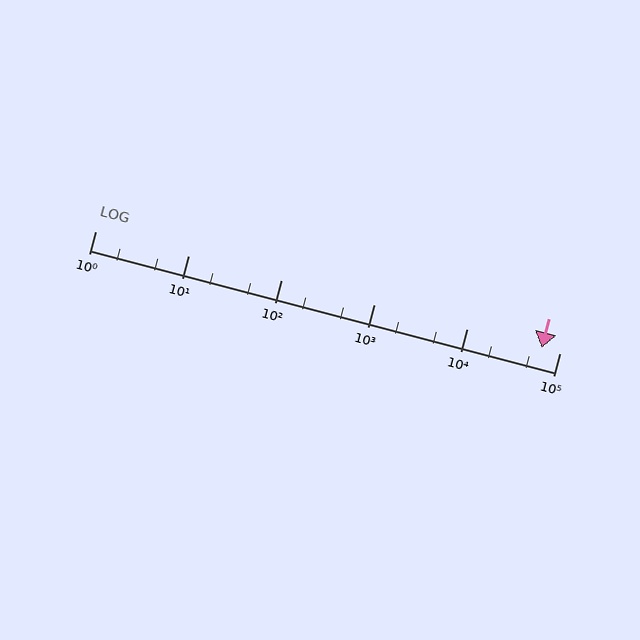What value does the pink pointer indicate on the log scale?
The pointer indicates approximately 64000.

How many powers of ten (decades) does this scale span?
The scale spans 5 decades, from 1 to 100000.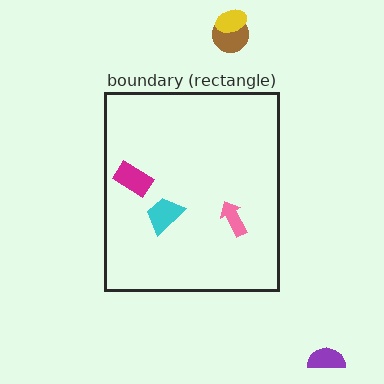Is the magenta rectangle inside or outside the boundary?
Inside.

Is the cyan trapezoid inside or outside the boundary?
Inside.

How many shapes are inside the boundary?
3 inside, 3 outside.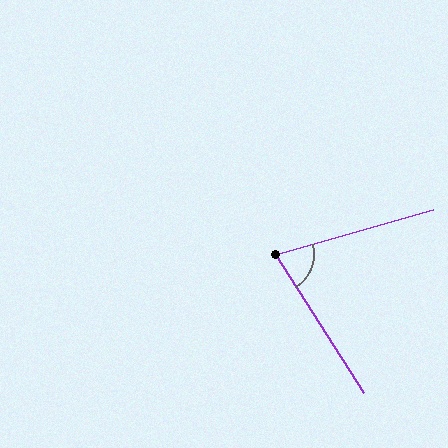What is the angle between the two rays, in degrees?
Approximately 73 degrees.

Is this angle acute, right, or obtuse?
It is acute.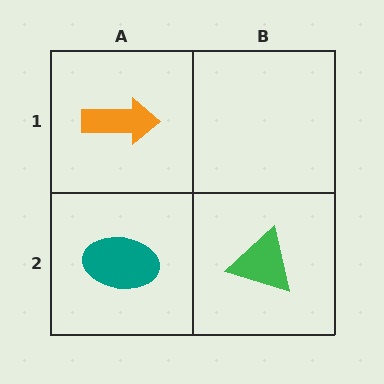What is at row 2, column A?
A teal ellipse.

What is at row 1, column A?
An orange arrow.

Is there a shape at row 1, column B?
No, that cell is empty.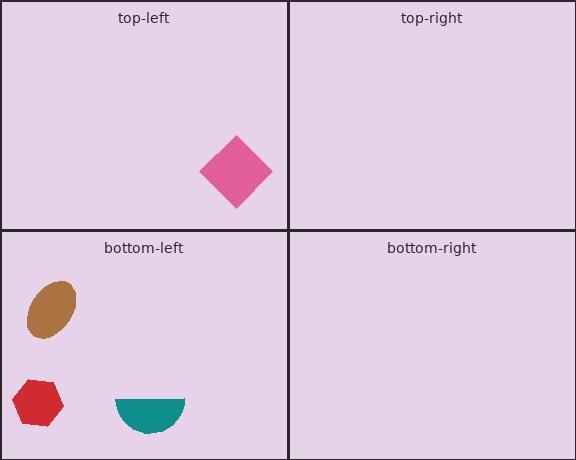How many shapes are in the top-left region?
1.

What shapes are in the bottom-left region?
The brown ellipse, the red hexagon, the teal semicircle.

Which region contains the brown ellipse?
The bottom-left region.